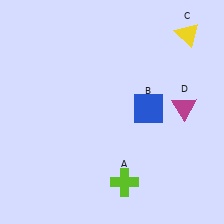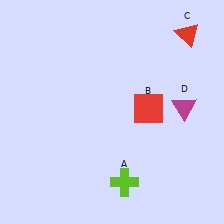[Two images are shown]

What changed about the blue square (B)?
In Image 1, B is blue. In Image 2, it changed to red.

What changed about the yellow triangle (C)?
In Image 1, C is yellow. In Image 2, it changed to red.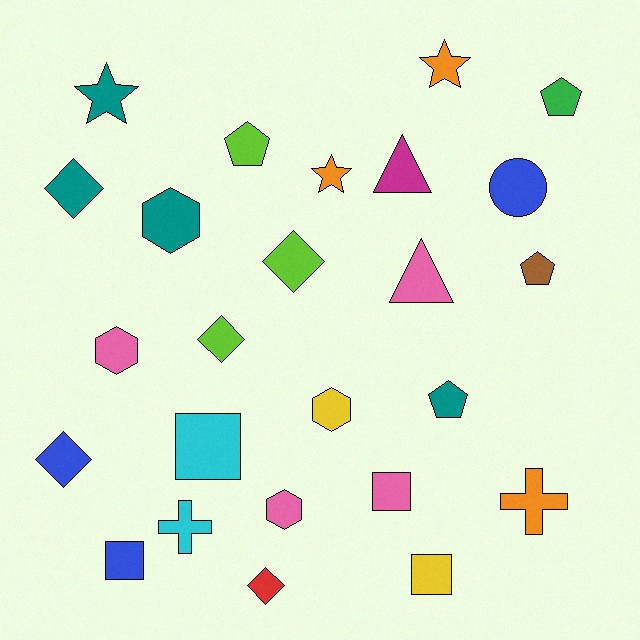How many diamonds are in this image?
There are 5 diamonds.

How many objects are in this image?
There are 25 objects.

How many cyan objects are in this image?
There are 2 cyan objects.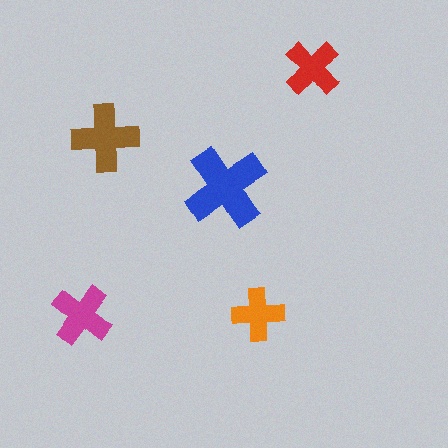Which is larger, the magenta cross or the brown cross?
The brown one.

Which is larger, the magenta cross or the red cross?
The magenta one.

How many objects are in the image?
There are 5 objects in the image.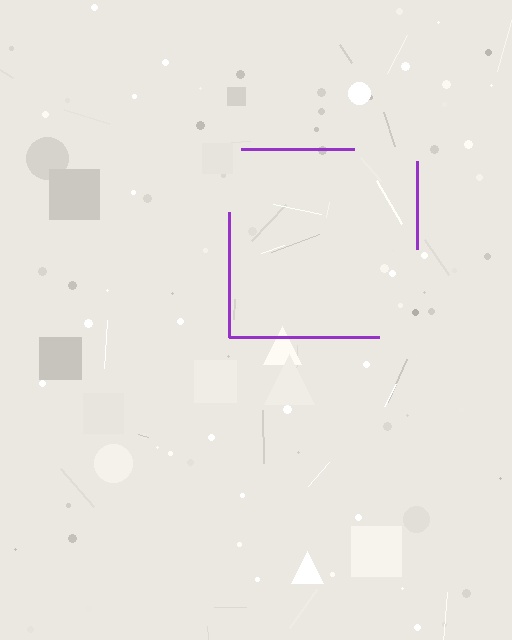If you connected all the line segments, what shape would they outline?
They would outline a square.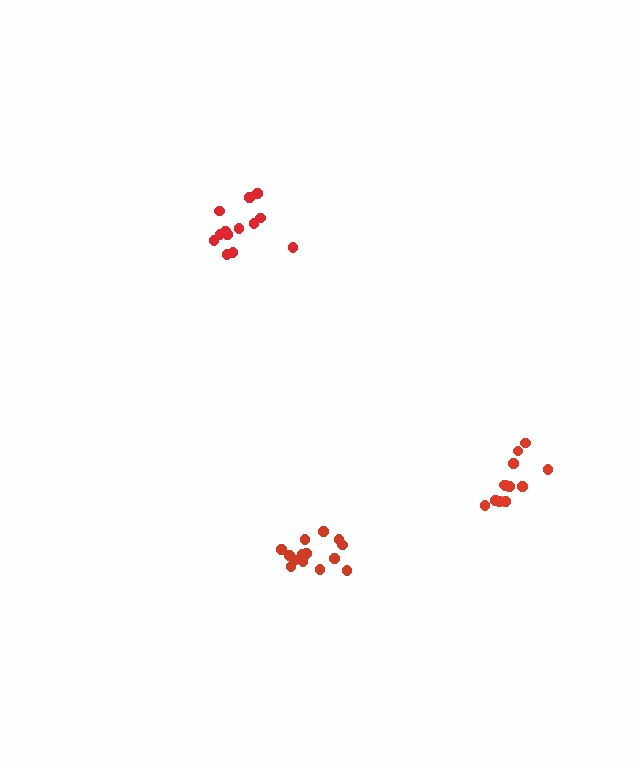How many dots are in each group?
Group 1: 14 dots, Group 2: 13 dots, Group 3: 12 dots (39 total).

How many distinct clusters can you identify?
There are 3 distinct clusters.